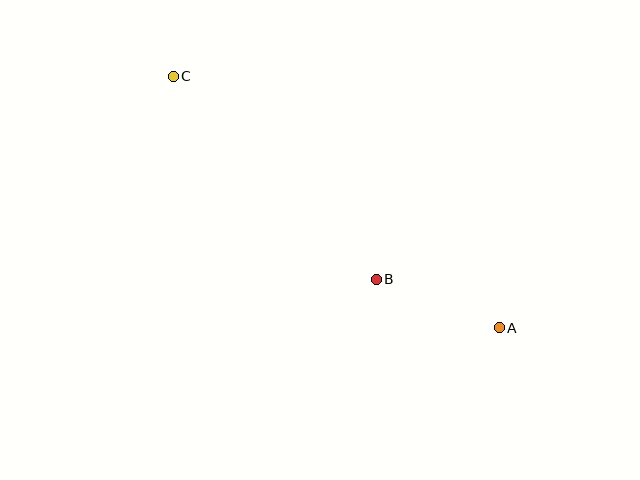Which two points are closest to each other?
Points A and B are closest to each other.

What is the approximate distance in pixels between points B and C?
The distance between B and C is approximately 287 pixels.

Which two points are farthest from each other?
Points A and C are farthest from each other.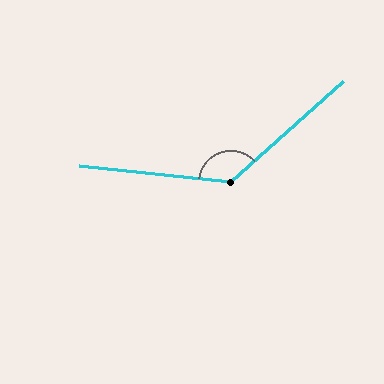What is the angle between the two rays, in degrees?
Approximately 132 degrees.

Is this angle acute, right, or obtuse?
It is obtuse.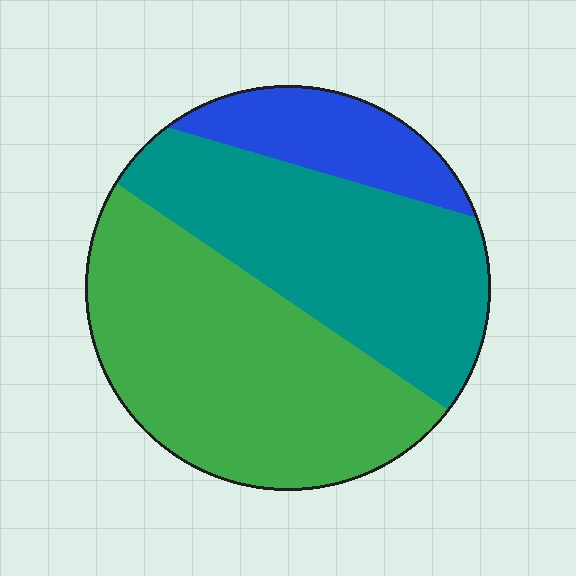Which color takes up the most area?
Green, at roughly 45%.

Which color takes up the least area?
Blue, at roughly 15%.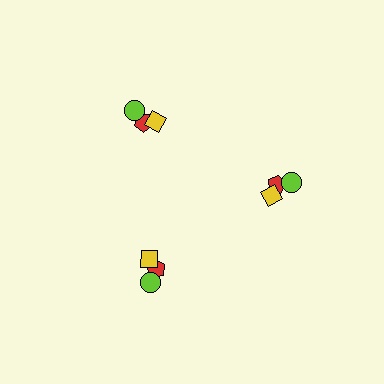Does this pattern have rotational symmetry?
Yes, this pattern has 3-fold rotational symmetry. It looks the same after rotating 120 degrees around the center.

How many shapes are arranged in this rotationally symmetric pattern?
There are 9 shapes, arranged in 3 groups of 3.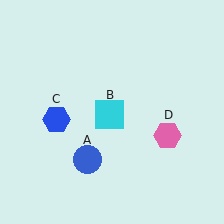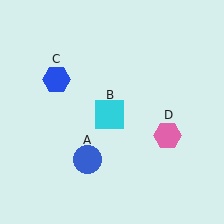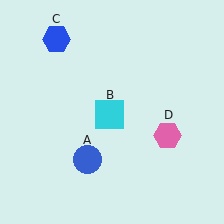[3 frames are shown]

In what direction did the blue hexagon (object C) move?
The blue hexagon (object C) moved up.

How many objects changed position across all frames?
1 object changed position: blue hexagon (object C).